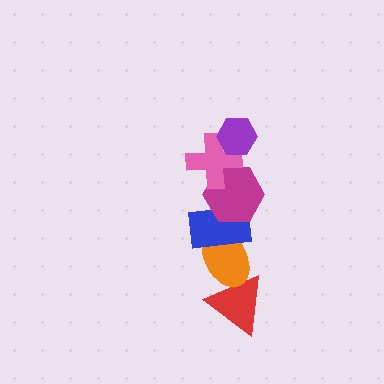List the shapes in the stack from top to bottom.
From top to bottom: the purple hexagon, the pink cross, the magenta hexagon, the blue rectangle, the orange ellipse, the red triangle.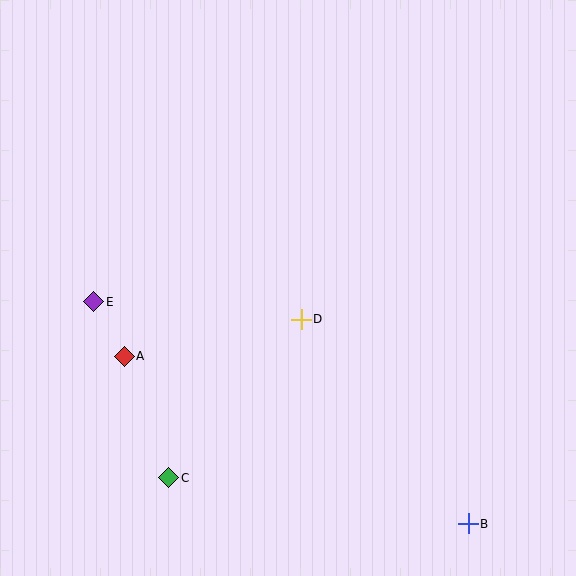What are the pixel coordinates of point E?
Point E is at (94, 302).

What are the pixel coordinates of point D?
Point D is at (301, 319).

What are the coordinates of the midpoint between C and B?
The midpoint between C and B is at (319, 501).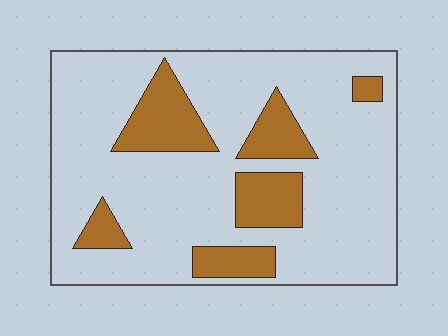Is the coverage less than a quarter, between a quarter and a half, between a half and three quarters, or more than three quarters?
Less than a quarter.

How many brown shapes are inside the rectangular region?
6.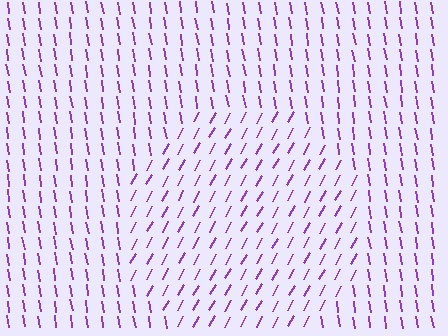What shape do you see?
I see a circle.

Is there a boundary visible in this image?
Yes, there is a texture boundary formed by a change in line orientation.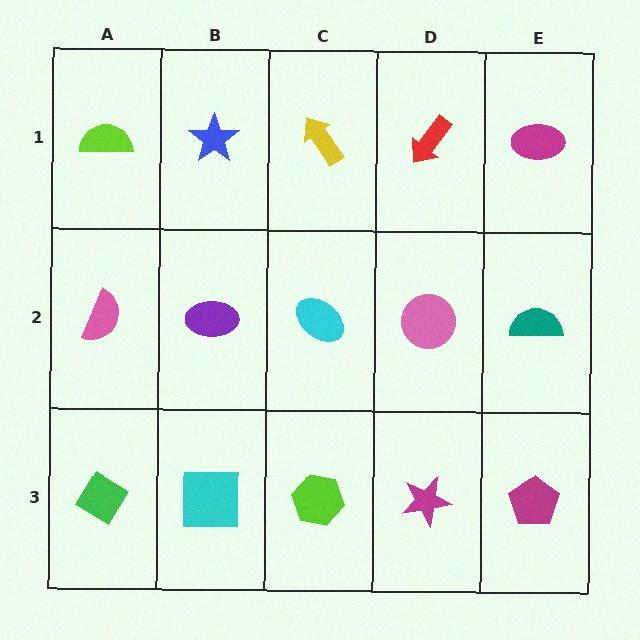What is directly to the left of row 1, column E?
A red arrow.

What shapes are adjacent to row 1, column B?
A purple ellipse (row 2, column B), a lime semicircle (row 1, column A), a yellow arrow (row 1, column C).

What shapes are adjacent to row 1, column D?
A pink circle (row 2, column D), a yellow arrow (row 1, column C), a magenta ellipse (row 1, column E).